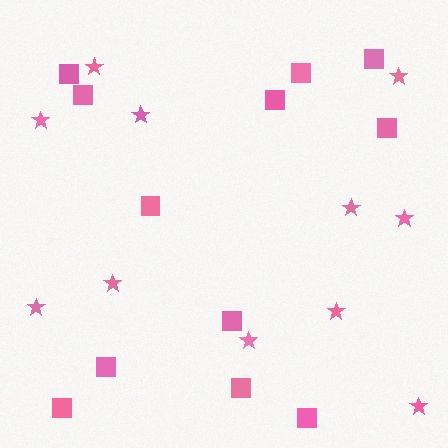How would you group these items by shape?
There are 2 groups: one group of stars (11) and one group of squares (12).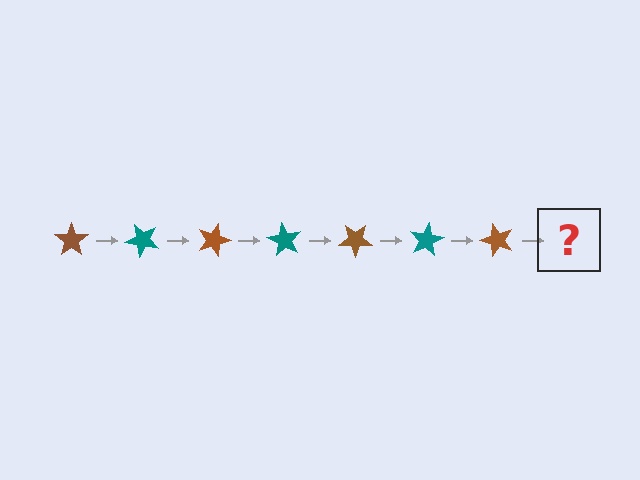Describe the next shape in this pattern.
It should be a teal star, rotated 315 degrees from the start.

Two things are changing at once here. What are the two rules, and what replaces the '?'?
The two rules are that it rotates 45 degrees each step and the color cycles through brown and teal. The '?' should be a teal star, rotated 315 degrees from the start.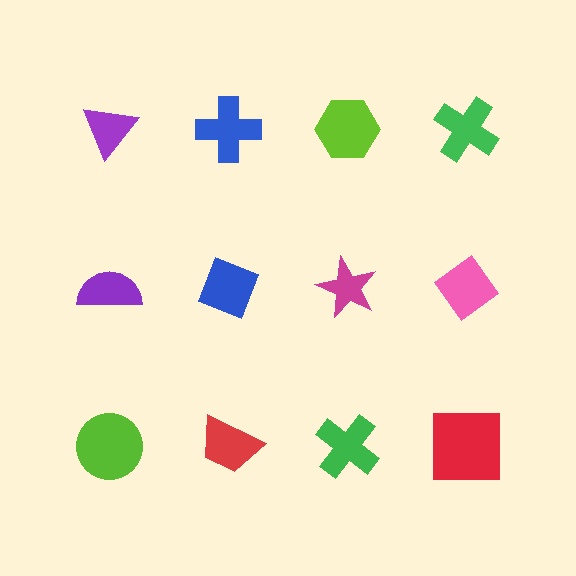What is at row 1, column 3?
A lime hexagon.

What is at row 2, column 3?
A magenta star.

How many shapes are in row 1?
4 shapes.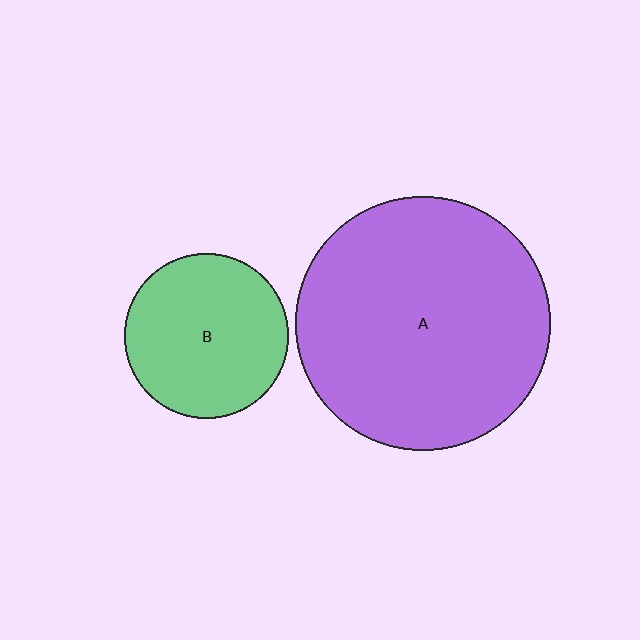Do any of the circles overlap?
No, none of the circles overlap.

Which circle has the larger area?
Circle A (purple).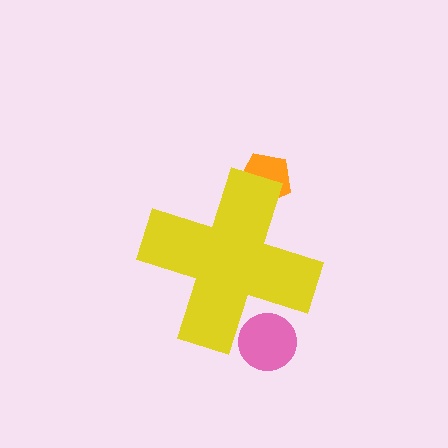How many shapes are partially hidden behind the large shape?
3 shapes are partially hidden.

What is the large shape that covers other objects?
A yellow cross.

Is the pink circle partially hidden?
Yes, the pink circle is partially hidden behind the yellow cross.